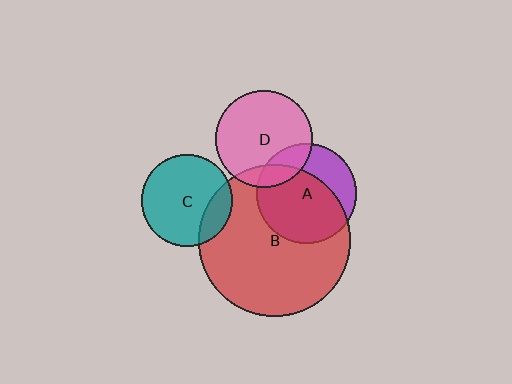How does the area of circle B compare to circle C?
Approximately 2.8 times.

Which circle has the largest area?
Circle B (red).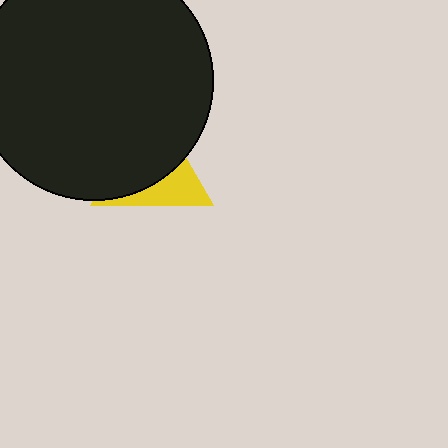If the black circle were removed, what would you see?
You would see the complete yellow triangle.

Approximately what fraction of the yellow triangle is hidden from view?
Roughly 65% of the yellow triangle is hidden behind the black circle.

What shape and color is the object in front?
The object in front is a black circle.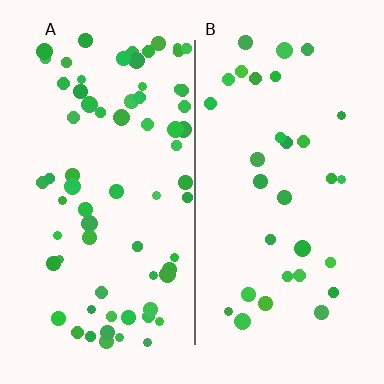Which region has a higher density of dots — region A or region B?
A (the left).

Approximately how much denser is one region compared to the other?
Approximately 2.2× — region A over region B.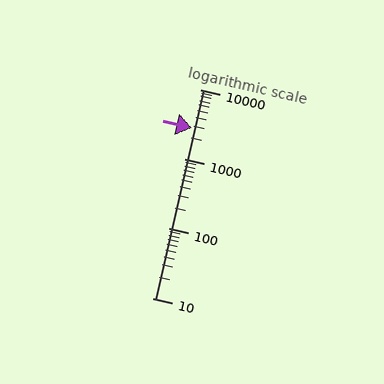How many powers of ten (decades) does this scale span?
The scale spans 3 decades, from 10 to 10000.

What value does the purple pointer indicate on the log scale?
The pointer indicates approximately 2800.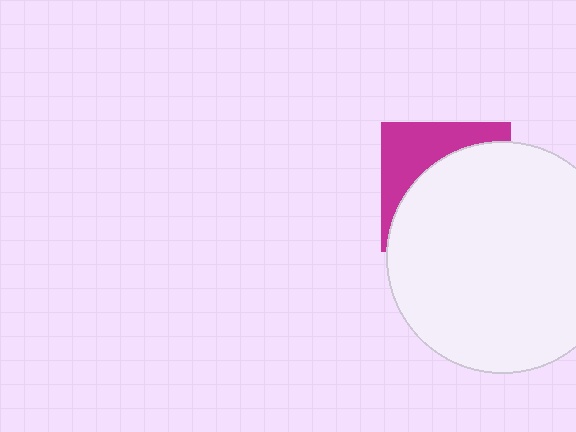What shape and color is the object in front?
The object in front is a white circle.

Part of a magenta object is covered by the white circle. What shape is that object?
It is a square.